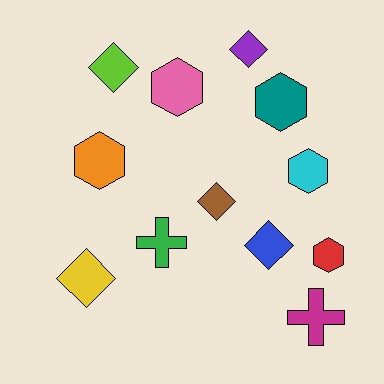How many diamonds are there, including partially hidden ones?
There are 5 diamonds.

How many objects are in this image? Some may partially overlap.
There are 12 objects.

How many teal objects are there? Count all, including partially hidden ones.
There is 1 teal object.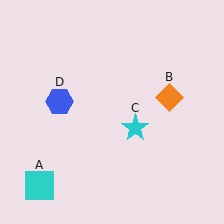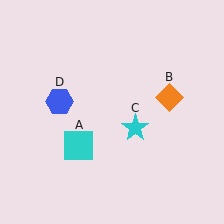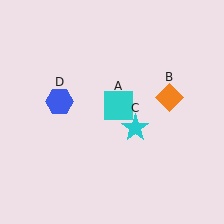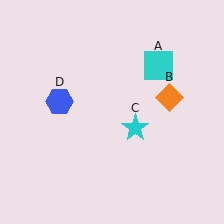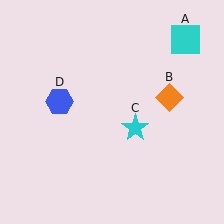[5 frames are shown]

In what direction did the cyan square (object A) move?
The cyan square (object A) moved up and to the right.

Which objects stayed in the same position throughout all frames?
Orange diamond (object B) and cyan star (object C) and blue hexagon (object D) remained stationary.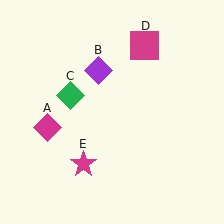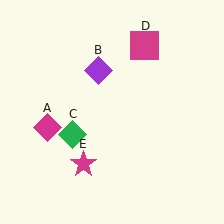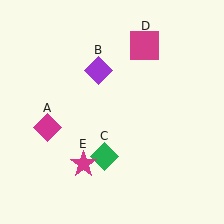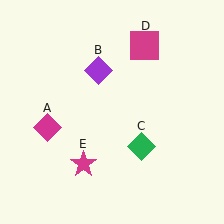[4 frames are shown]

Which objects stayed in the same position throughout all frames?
Magenta diamond (object A) and purple diamond (object B) and magenta square (object D) and magenta star (object E) remained stationary.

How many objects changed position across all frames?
1 object changed position: green diamond (object C).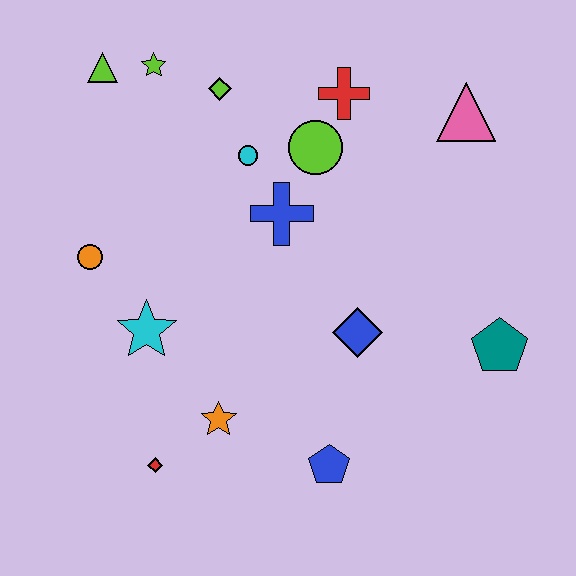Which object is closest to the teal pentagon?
The blue diamond is closest to the teal pentagon.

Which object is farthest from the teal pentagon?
The lime triangle is farthest from the teal pentagon.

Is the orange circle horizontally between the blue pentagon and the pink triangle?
No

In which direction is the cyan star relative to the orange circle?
The cyan star is below the orange circle.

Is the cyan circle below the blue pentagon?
No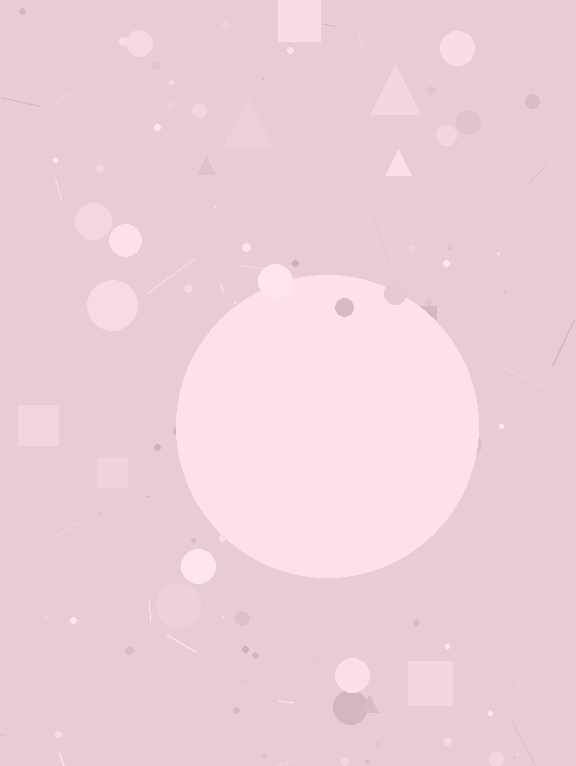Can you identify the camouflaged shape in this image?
The camouflaged shape is a circle.